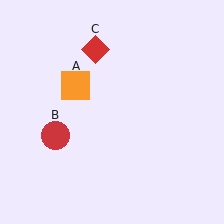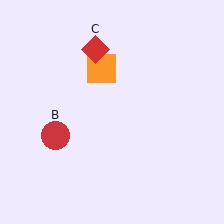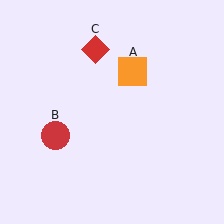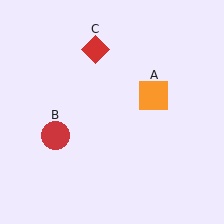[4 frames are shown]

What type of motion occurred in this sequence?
The orange square (object A) rotated clockwise around the center of the scene.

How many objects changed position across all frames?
1 object changed position: orange square (object A).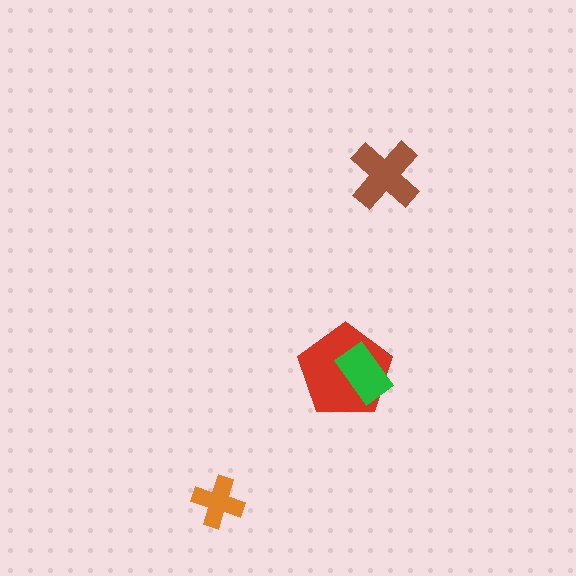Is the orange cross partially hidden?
No, no other shape covers it.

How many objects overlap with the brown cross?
0 objects overlap with the brown cross.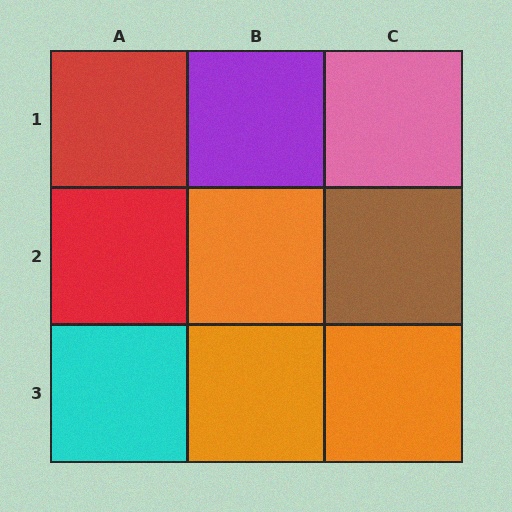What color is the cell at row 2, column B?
Orange.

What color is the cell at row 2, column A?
Red.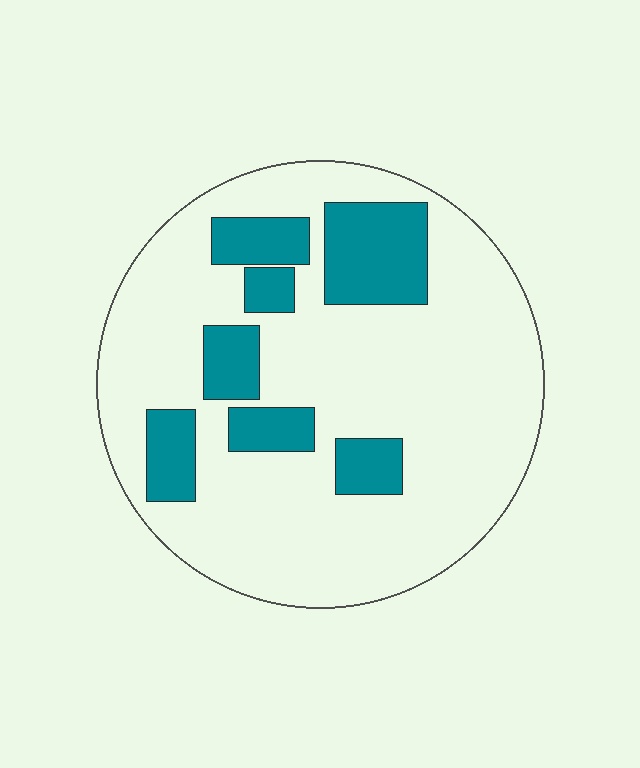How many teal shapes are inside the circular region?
7.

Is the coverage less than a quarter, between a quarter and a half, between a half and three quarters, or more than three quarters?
Less than a quarter.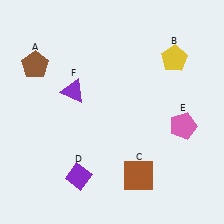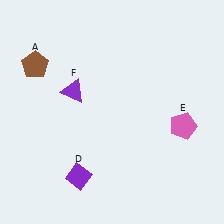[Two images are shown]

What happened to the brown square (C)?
The brown square (C) was removed in Image 2. It was in the bottom-right area of Image 1.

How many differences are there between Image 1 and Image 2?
There are 2 differences between the two images.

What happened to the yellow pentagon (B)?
The yellow pentagon (B) was removed in Image 2. It was in the top-right area of Image 1.